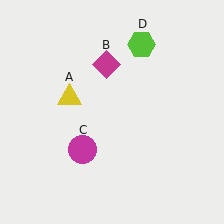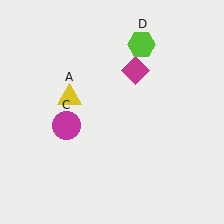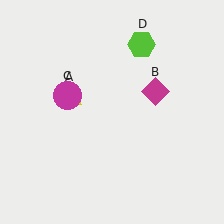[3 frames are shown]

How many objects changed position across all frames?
2 objects changed position: magenta diamond (object B), magenta circle (object C).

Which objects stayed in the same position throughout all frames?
Yellow triangle (object A) and lime hexagon (object D) remained stationary.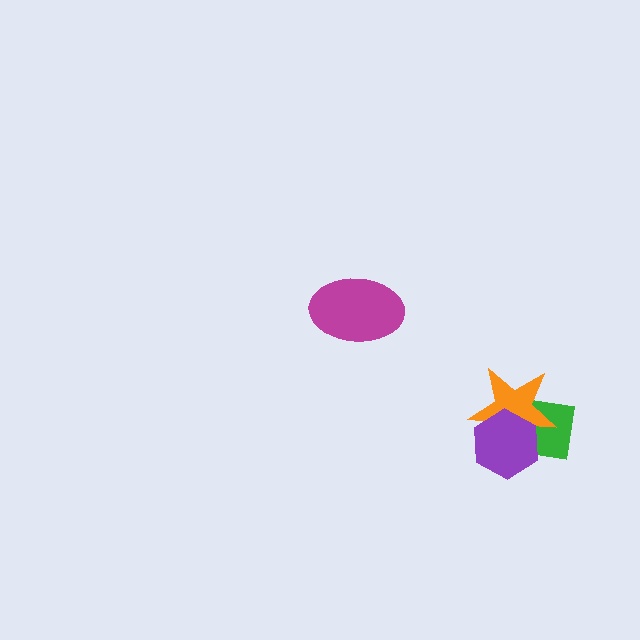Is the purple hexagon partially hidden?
No, no other shape covers it.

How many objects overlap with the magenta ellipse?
0 objects overlap with the magenta ellipse.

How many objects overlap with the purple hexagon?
2 objects overlap with the purple hexagon.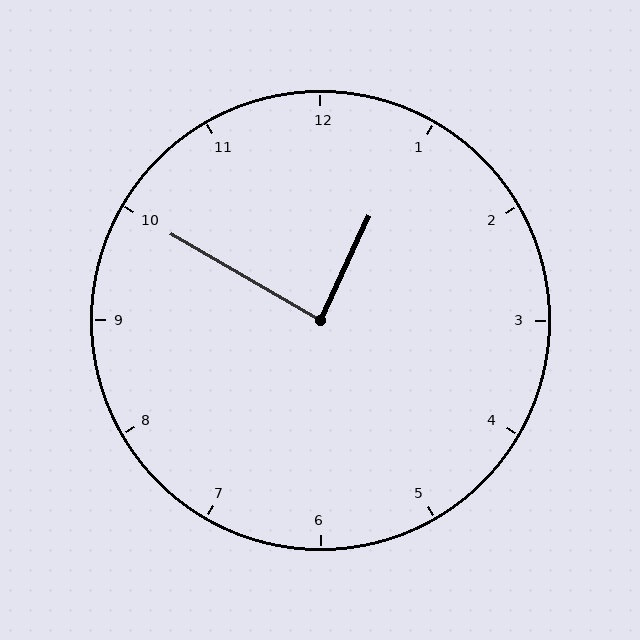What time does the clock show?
12:50.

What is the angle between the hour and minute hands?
Approximately 85 degrees.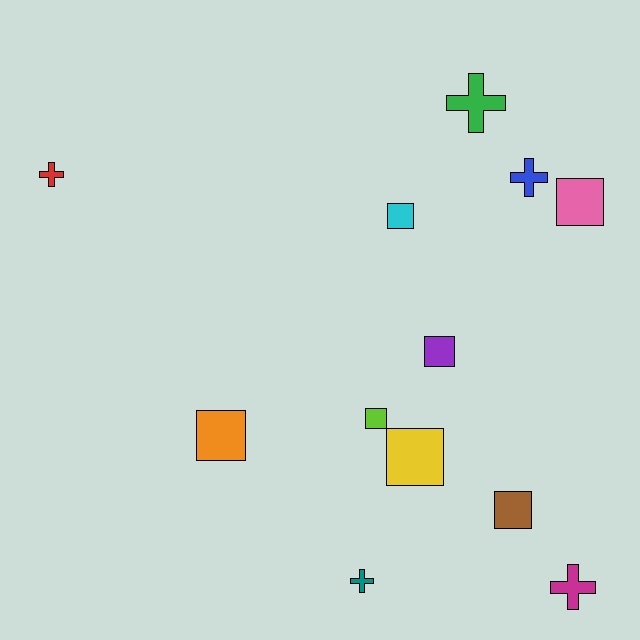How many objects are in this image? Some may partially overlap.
There are 12 objects.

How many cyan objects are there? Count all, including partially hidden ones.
There is 1 cyan object.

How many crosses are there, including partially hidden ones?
There are 5 crosses.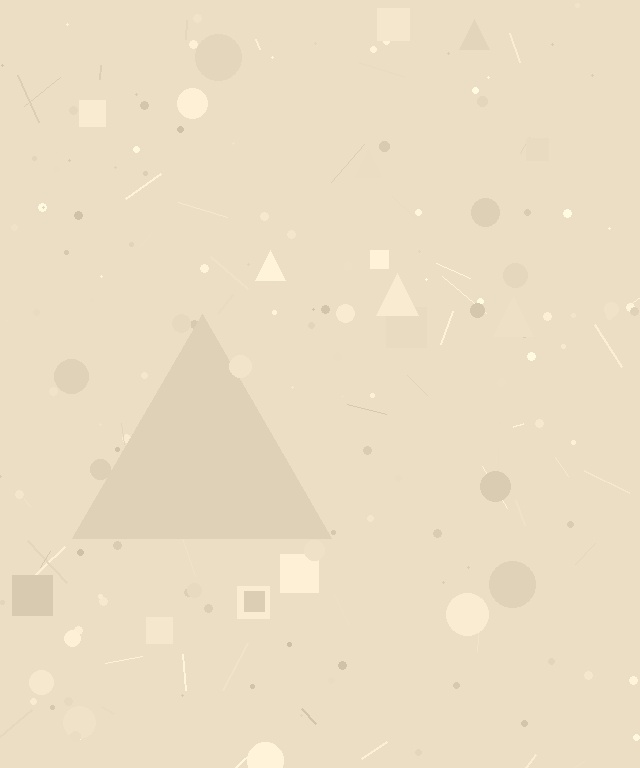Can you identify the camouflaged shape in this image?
The camouflaged shape is a triangle.